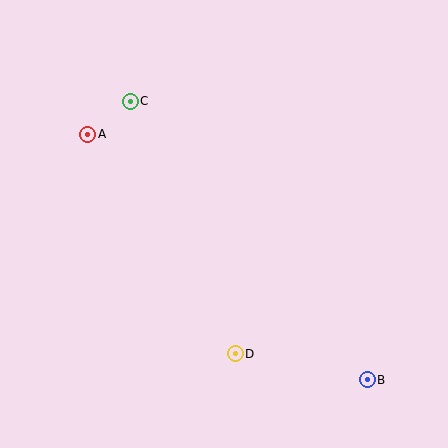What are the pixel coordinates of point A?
Point A is at (88, 134).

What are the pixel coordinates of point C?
Point C is at (130, 101).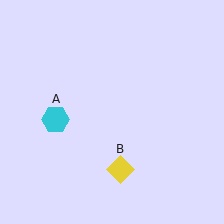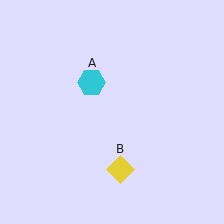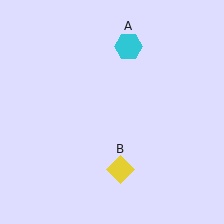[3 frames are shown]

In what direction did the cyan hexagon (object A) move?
The cyan hexagon (object A) moved up and to the right.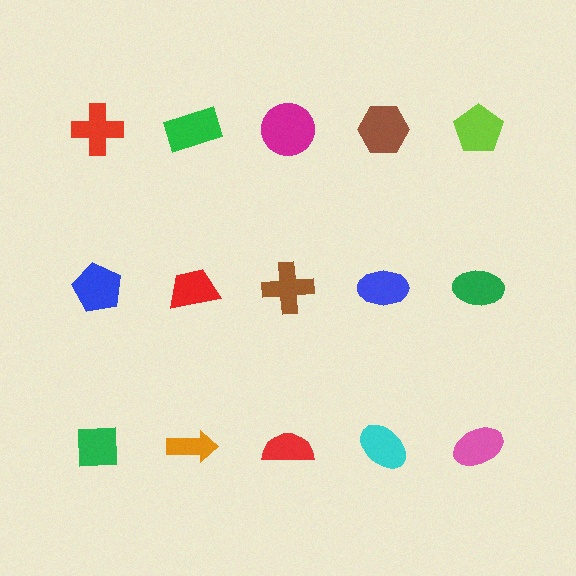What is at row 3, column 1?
A green square.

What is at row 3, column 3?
A red semicircle.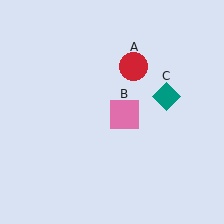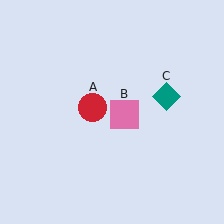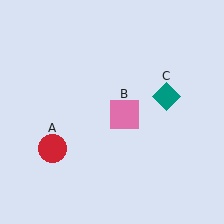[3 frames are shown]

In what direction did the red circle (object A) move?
The red circle (object A) moved down and to the left.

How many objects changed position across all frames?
1 object changed position: red circle (object A).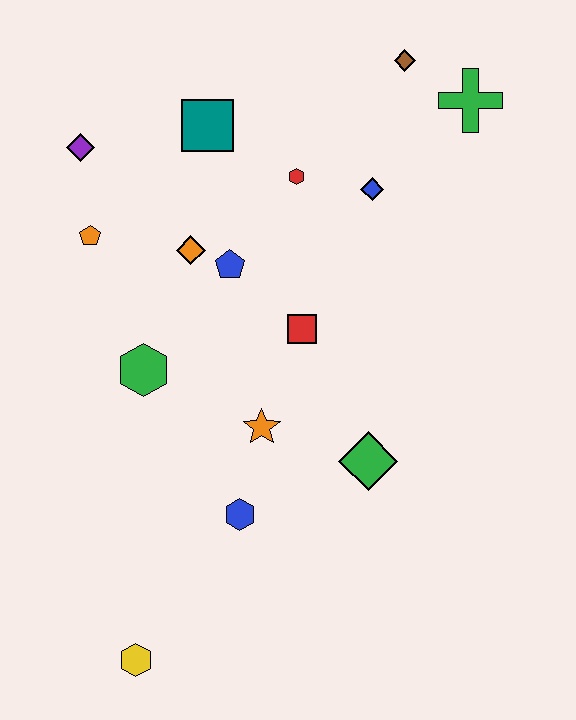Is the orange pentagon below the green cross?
Yes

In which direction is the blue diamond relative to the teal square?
The blue diamond is to the right of the teal square.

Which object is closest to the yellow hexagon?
The blue hexagon is closest to the yellow hexagon.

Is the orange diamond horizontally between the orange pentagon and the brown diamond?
Yes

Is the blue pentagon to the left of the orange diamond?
No